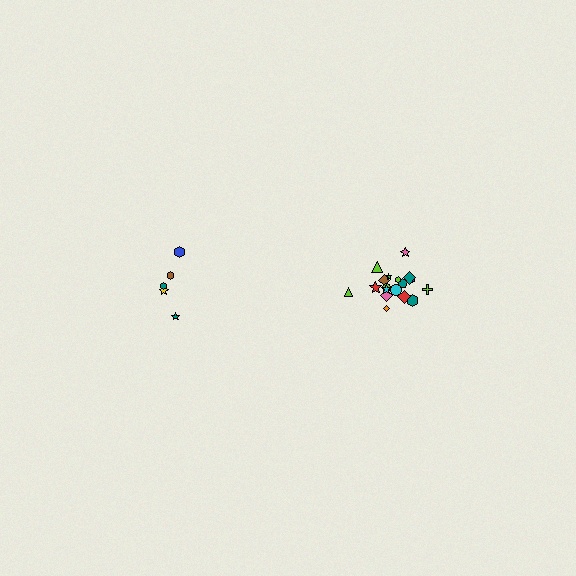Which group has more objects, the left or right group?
The right group.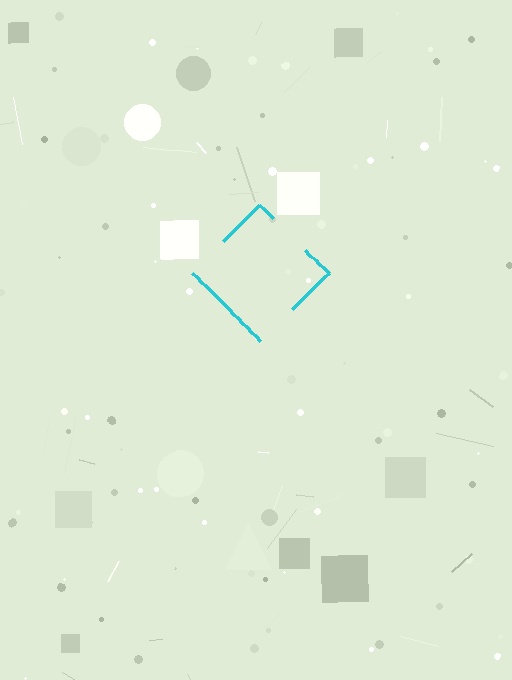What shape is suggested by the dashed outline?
The dashed outline suggests a diamond.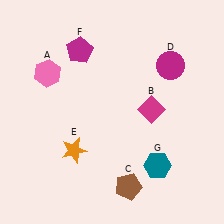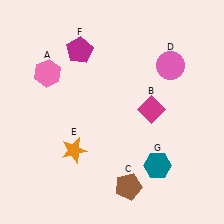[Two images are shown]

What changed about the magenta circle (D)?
In Image 1, D is magenta. In Image 2, it changed to pink.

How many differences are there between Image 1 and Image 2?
There is 1 difference between the two images.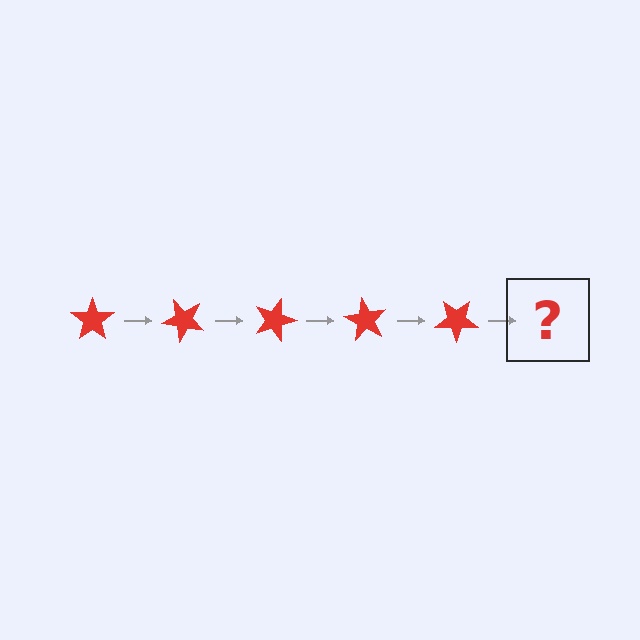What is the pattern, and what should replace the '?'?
The pattern is that the star rotates 45 degrees each step. The '?' should be a red star rotated 225 degrees.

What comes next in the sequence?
The next element should be a red star rotated 225 degrees.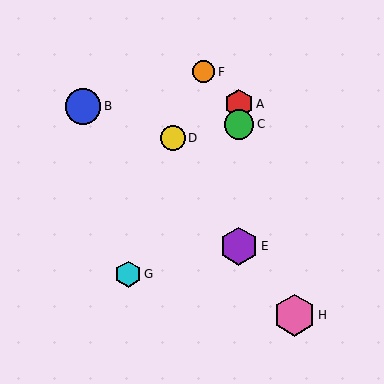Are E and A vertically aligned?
Yes, both are at x≈239.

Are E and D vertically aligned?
No, E is at x≈239 and D is at x≈173.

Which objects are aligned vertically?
Objects A, C, E are aligned vertically.